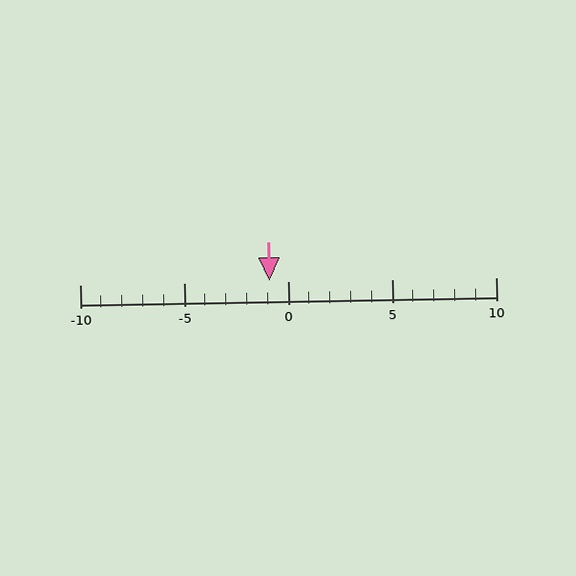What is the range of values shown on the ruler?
The ruler shows values from -10 to 10.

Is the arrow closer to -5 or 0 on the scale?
The arrow is closer to 0.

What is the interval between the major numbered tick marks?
The major tick marks are spaced 5 units apart.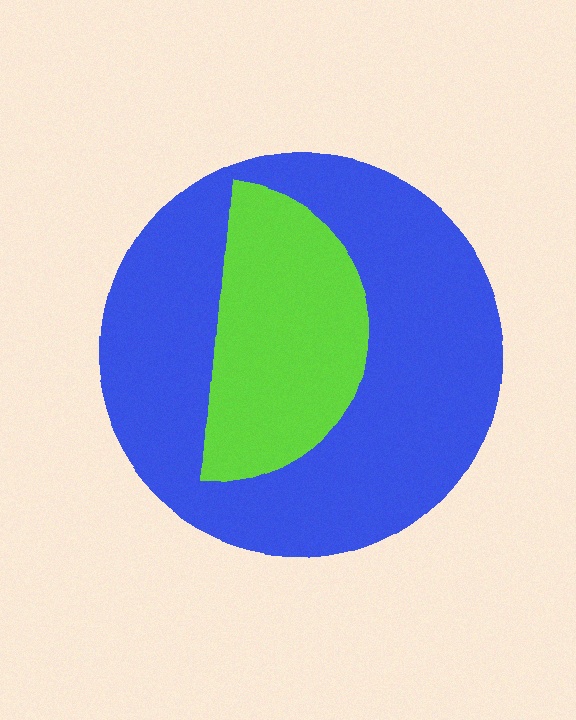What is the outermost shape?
The blue circle.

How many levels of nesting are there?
2.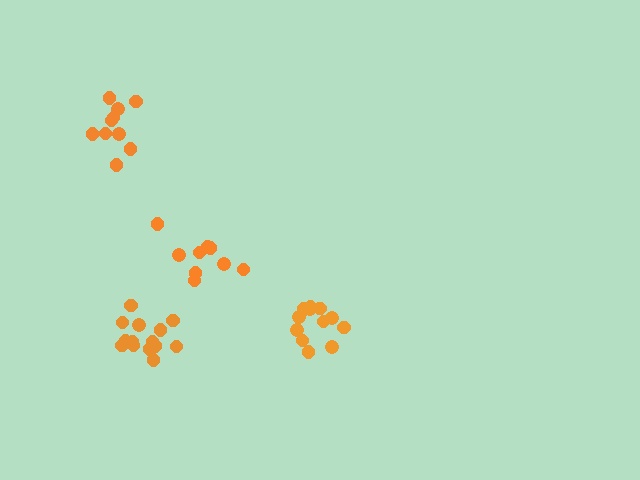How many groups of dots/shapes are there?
There are 4 groups.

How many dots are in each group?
Group 1: 10 dots, Group 2: 14 dots, Group 3: 13 dots, Group 4: 9 dots (46 total).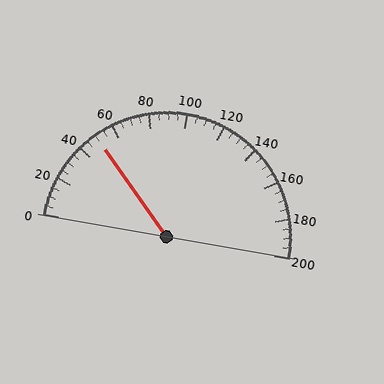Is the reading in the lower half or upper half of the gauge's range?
The reading is in the lower half of the range (0 to 200).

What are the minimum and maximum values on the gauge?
The gauge ranges from 0 to 200.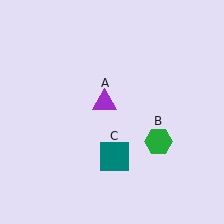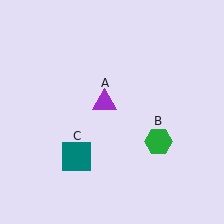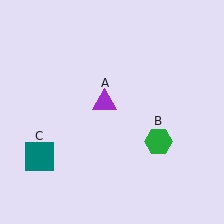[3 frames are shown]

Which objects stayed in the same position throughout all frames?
Purple triangle (object A) and green hexagon (object B) remained stationary.